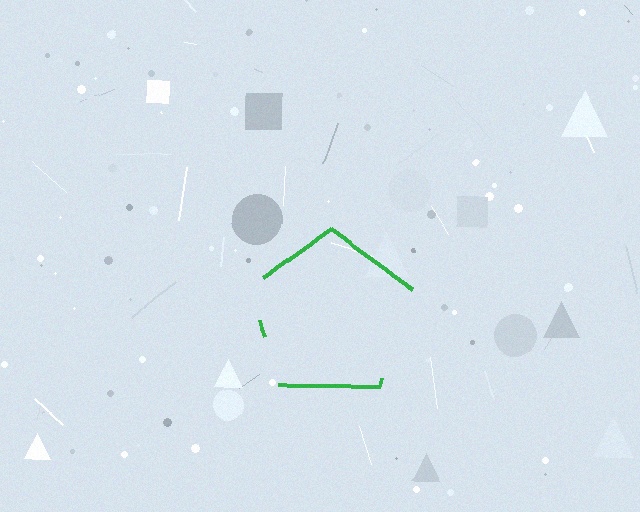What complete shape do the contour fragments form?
The contour fragments form a pentagon.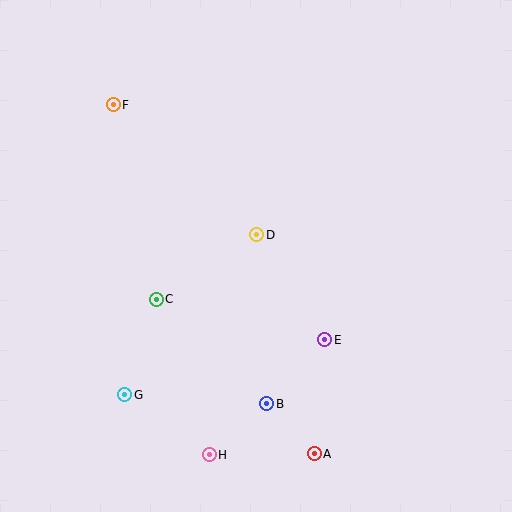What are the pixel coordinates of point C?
Point C is at (156, 300).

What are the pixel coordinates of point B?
Point B is at (267, 404).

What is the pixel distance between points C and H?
The distance between C and H is 164 pixels.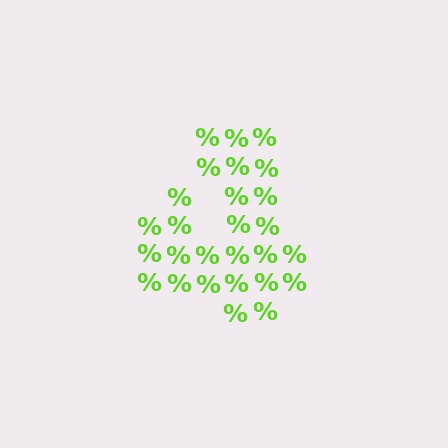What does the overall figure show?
The overall figure shows the digit 4.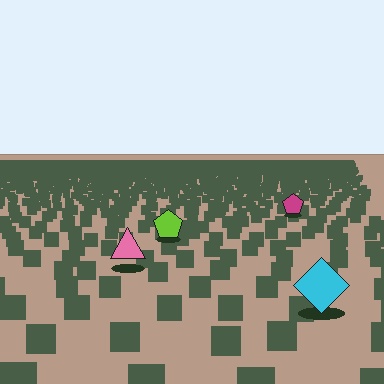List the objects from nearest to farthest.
From nearest to farthest: the cyan diamond, the pink triangle, the lime pentagon, the magenta pentagon.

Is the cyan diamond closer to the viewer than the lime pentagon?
Yes. The cyan diamond is closer — you can tell from the texture gradient: the ground texture is coarser near it.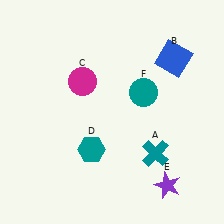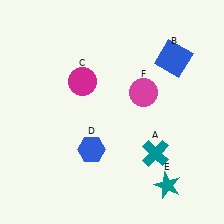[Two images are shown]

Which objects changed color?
D changed from teal to blue. E changed from purple to teal. F changed from teal to magenta.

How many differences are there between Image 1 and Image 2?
There are 3 differences between the two images.